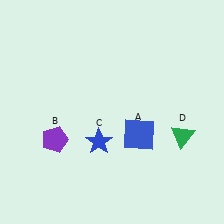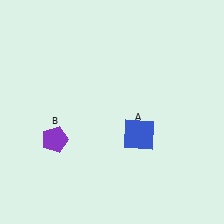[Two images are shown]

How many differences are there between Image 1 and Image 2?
There are 2 differences between the two images.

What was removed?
The blue star (C), the green triangle (D) were removed in Image 2.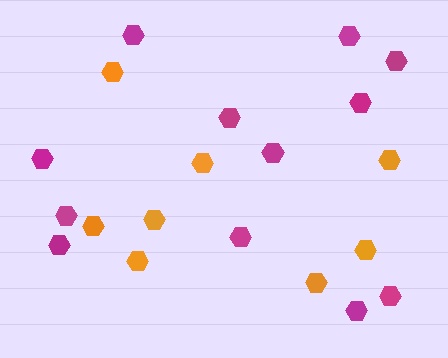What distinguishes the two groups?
There are 2 groups: one group of orange hexagons (8) and one group of magenta hexagons (12).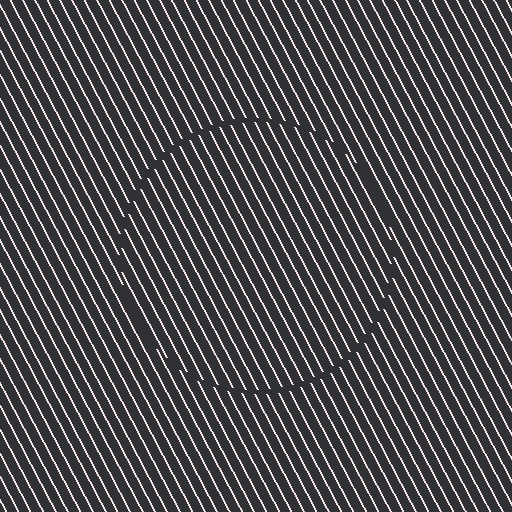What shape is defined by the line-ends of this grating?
An illusory circle. The interior of the shape contains the same grating, shifted by half a period — the contour is defined by the phase discontinuity where line-ends from the inner and outer gratings abut.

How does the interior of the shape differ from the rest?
The interior of the shape contains the same grating, shifted by half a period — the contour is defined by the phase discontinuity where line-ends from the inner and outer gratings abut.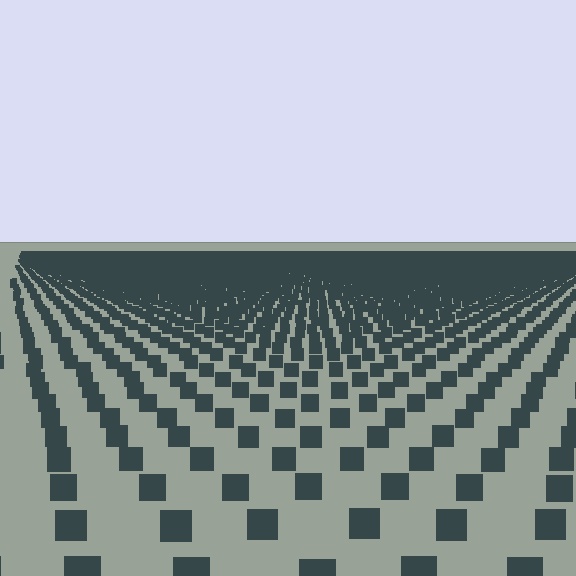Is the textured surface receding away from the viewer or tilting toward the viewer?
The surface is receding away from the viewer. Texture elements get smaller and denser toward the top.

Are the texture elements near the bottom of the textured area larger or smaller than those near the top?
Larger. Near the bottom, elements are closer to the viewer and appear at a bigger on-screen size.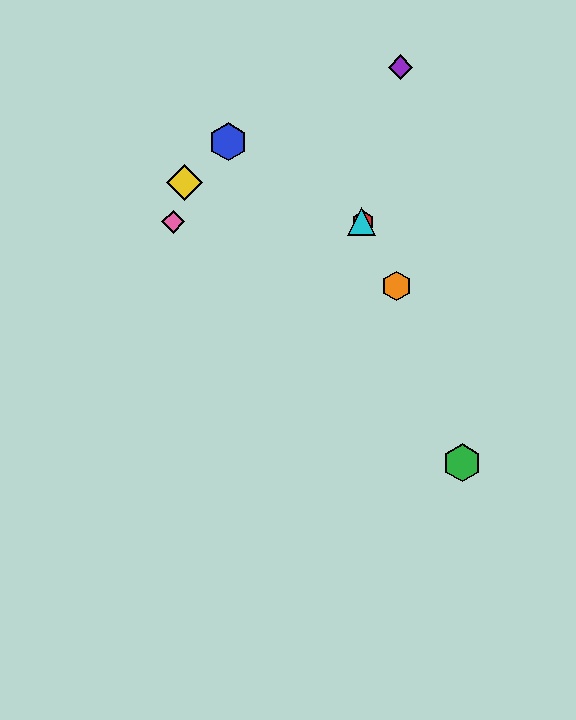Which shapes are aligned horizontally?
The red hexagon, the cyan triangle, the pink diamond are aligned horizontally.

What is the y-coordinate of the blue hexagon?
The blue hexagon is at y≈142.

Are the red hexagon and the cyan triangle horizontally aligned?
Yes, both are at y≈222.